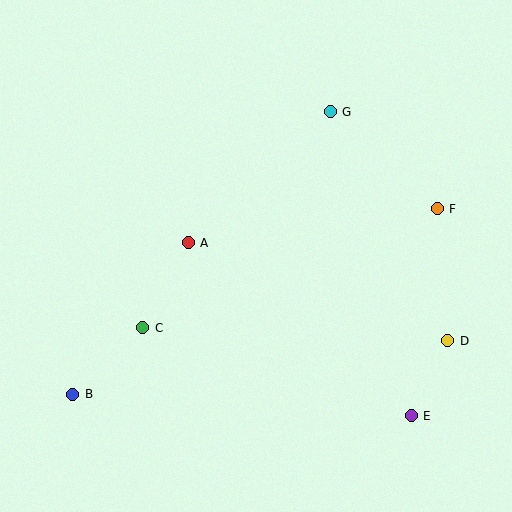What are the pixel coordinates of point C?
Point C is at (143, 328).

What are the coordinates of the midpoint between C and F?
The midpoint between C and F is at (290, 268).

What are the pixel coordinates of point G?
Point G is at (330, 112).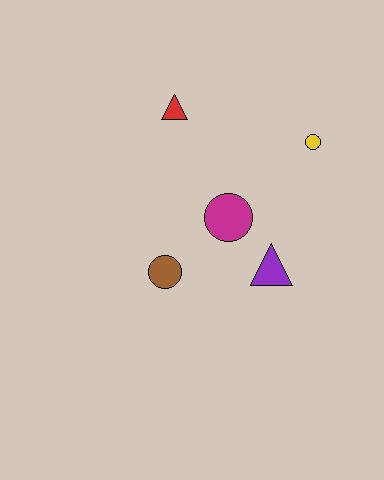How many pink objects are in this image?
There are no pink objects.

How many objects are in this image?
There are 5 objects.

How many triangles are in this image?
There are 2 triangles.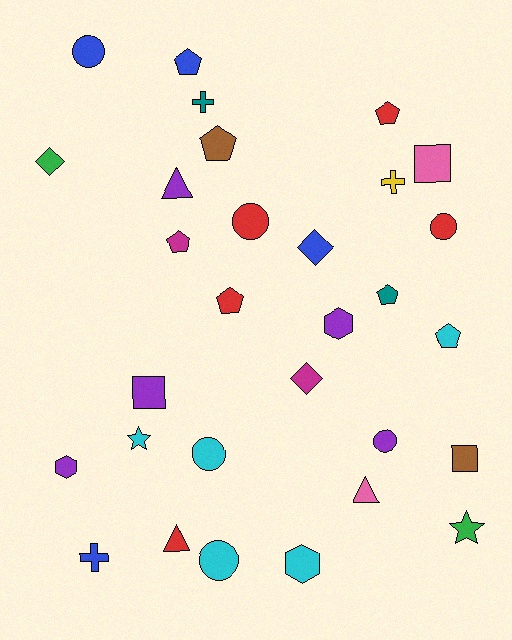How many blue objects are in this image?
There are 4 blue objects.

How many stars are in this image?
There are 2 stars.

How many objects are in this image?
There are 30 objects.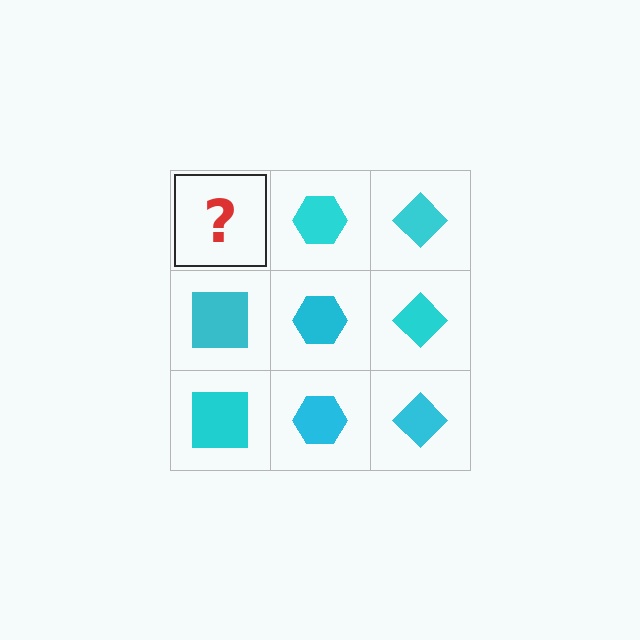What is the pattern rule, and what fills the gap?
The rule is that each column has a consistent shape. The gap should be filled with a cyan square.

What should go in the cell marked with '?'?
The missing cell should contain a cyan square.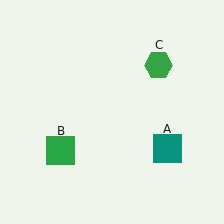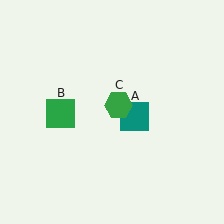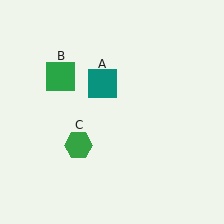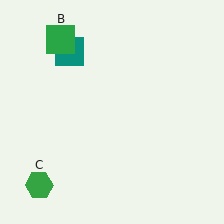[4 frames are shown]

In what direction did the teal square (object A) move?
The teal square (object A) moved up and to the left.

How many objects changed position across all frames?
3 objects changed position: teal square (object A), green square (object B), green hexagon (object C).